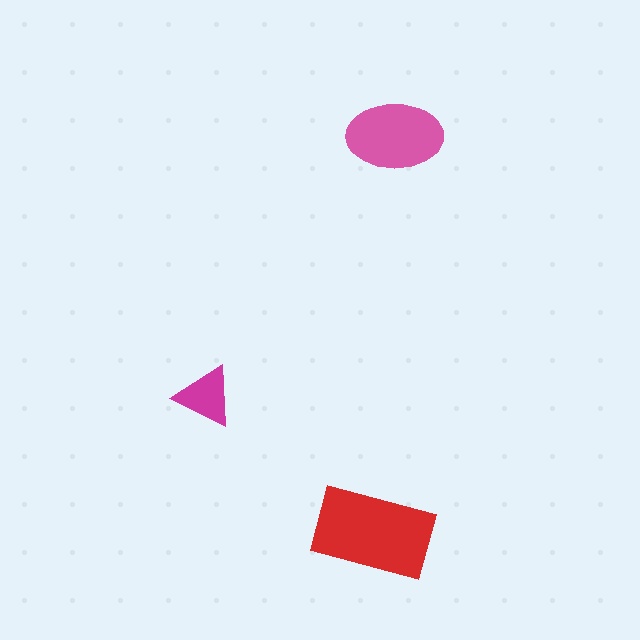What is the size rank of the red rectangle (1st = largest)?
1st.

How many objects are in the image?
There are 3 objects in the image.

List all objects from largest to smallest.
The red rectangle, the pink ellipse, the magenta triangle.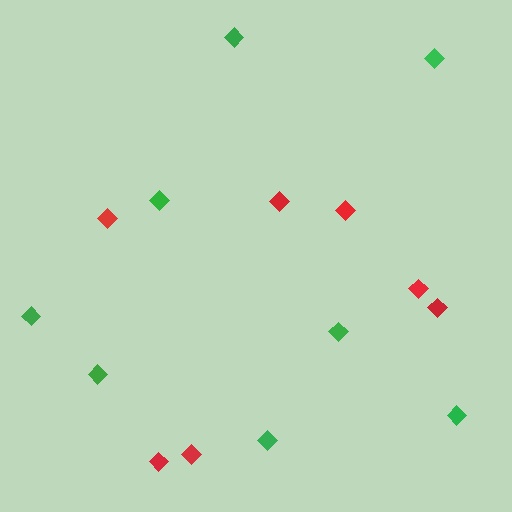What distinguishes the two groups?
There are 2 groups: one group of green diamonds (8) and one group of red diamonds (7).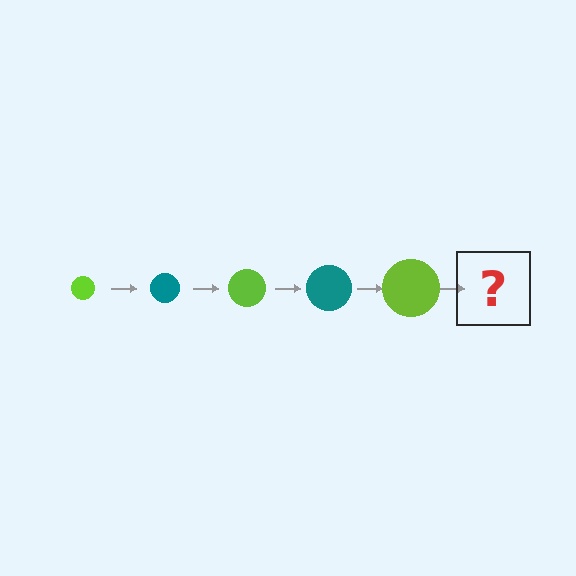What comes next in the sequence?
The next element should be a teal circle, larger than the previous one.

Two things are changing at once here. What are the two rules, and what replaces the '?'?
The two rules are that the circle grows larger each step and the color cycles through lime and teal. The '?' should be a teal circle, larger than the previous one.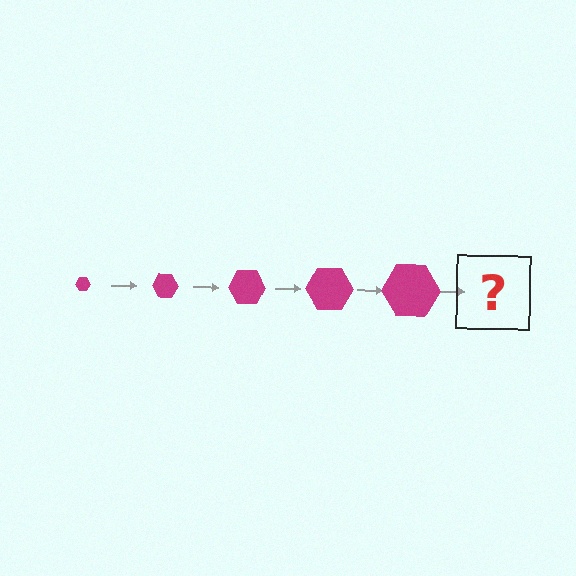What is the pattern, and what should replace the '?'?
The pattern is that the hexagon gets progressively larger each step. The '?' should be a magenta hexagon, larger than the previous one.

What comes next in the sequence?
The next element should be a magenta hexagon, larger than the previous one.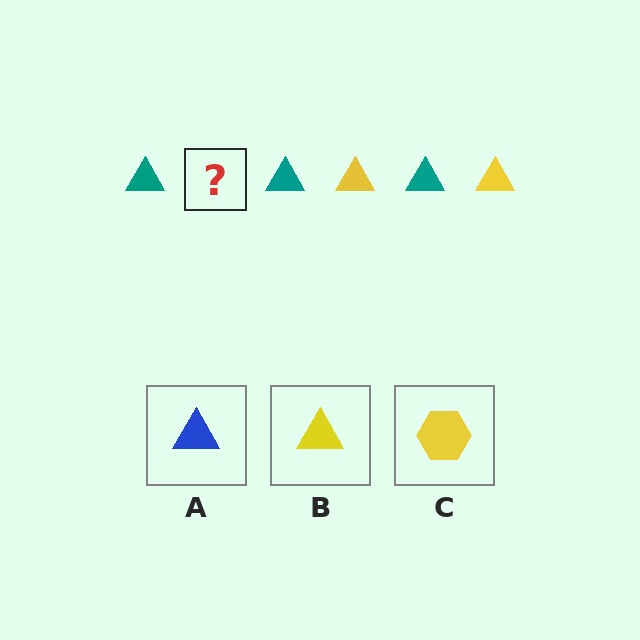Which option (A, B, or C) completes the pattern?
B.